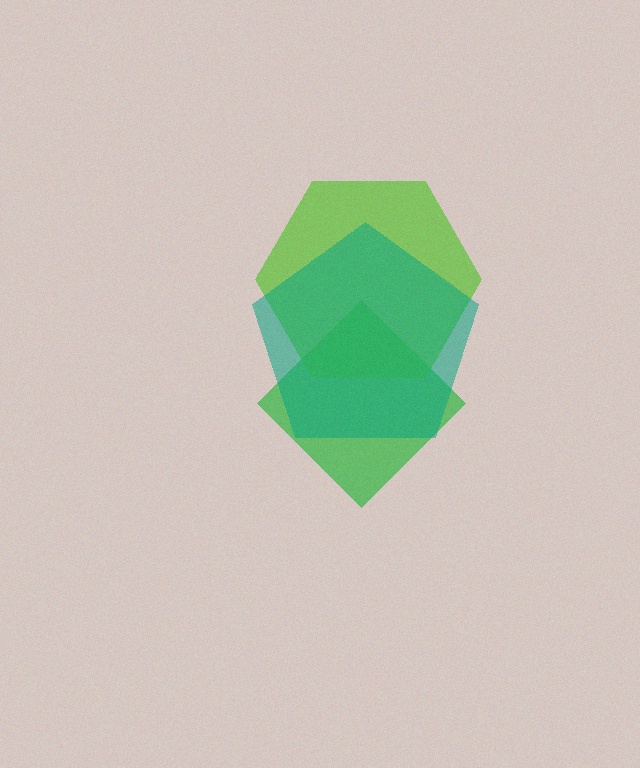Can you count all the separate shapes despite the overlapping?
Yes, there are 3 separate shapes.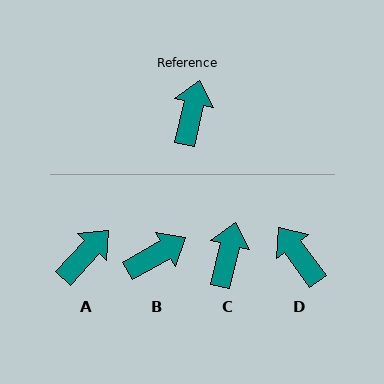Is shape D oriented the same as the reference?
No, it is off by about 49 degrees.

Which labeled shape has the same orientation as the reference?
C.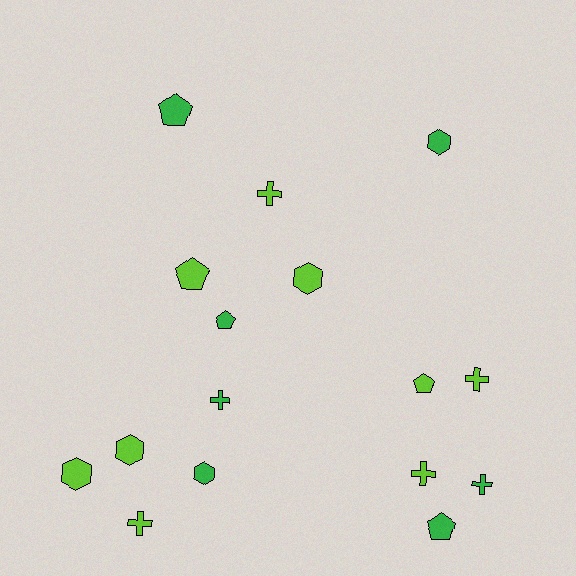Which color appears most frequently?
Lime, with 9 objects.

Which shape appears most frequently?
Cross, with 6 objects.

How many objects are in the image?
There are 16 objects.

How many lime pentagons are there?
There are 2 lime pentagons.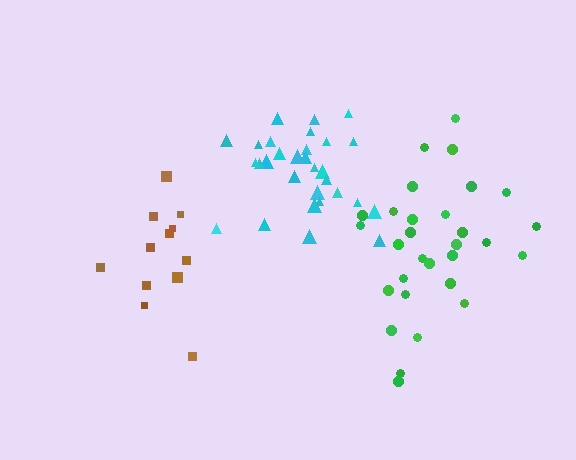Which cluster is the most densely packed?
Cyan.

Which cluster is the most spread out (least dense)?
Brown.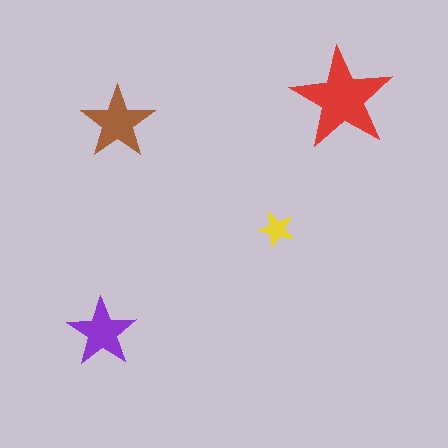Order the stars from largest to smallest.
the red one, the brown one, the purple one, the yellow one.